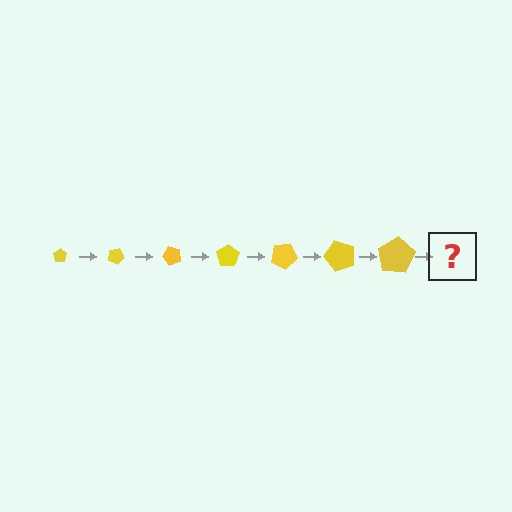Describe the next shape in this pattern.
It should be a pentagon, larger than the previous one and rotated 175 degrees from the start.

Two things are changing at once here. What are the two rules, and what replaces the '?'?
The two rules are that the pentagon grows larger each step and it rotates 25 degrees each step. The '?' should be a pentagon, larger than the previous one and rotated 175 degrees from the start.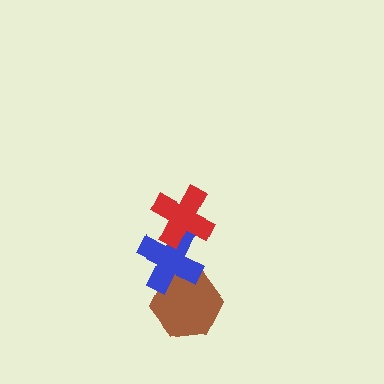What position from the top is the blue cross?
The blue cross is 2nd from the top.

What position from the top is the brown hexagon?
The brown hexagon is 3rd from the top.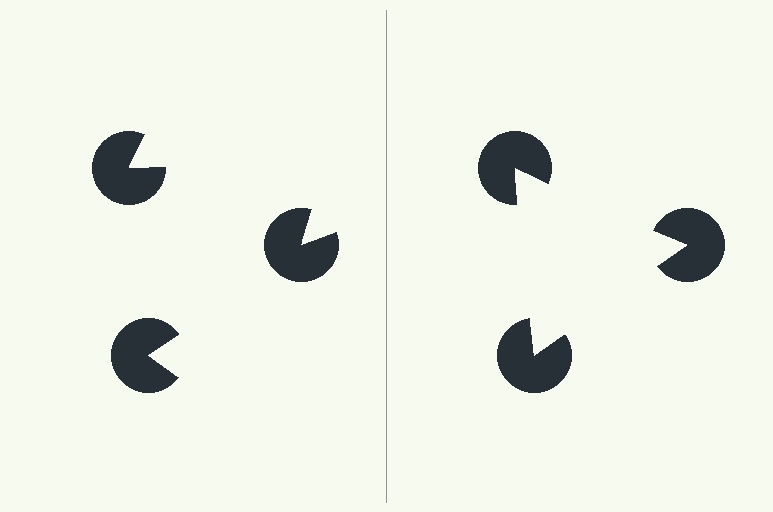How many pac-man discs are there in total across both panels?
6 — 3 on each side.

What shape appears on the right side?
An illusory triangle.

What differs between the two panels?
The pac-man discs are positioned identically on both sides; only the wedge orientations differ. On the right they align to a triangle; on the left they are misaligned.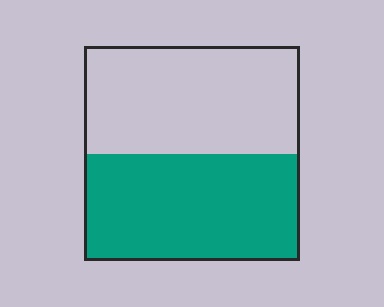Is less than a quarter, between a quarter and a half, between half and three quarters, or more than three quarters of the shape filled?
Between a quarter and a half.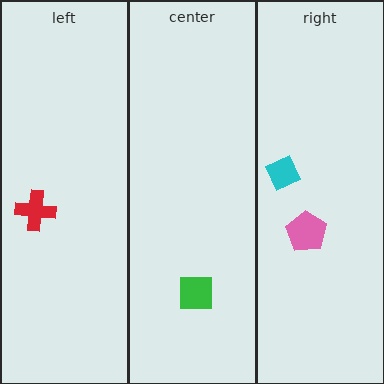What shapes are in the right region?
The pink pentagon, the cyan diamond.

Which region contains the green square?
The center region.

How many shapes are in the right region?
2.